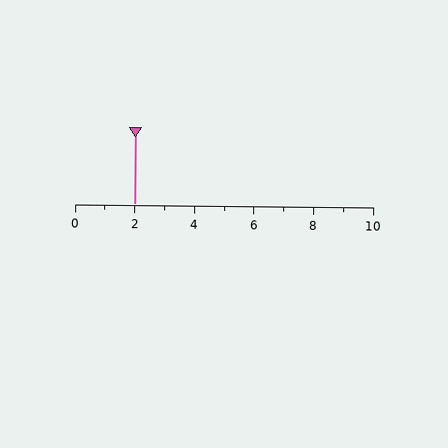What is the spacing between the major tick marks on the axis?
The major ticks are spaced 2 apart.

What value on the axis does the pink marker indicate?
The marker indicates approximately 2.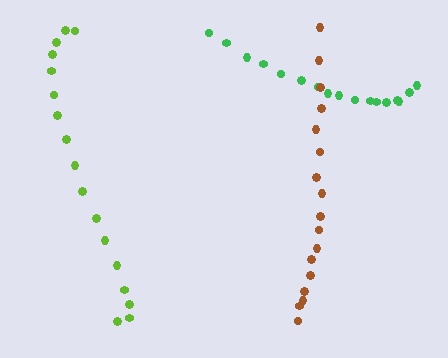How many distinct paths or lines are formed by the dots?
There are 3 distinct paths.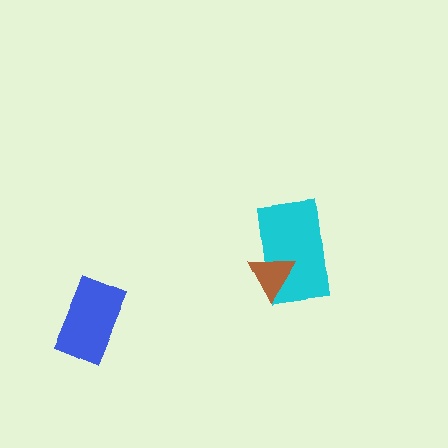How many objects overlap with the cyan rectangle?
1 object overlaps with the cyan rectangle.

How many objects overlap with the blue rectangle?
0 objects overlap with the blue rectangle.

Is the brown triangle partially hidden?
No, no other shape covers it.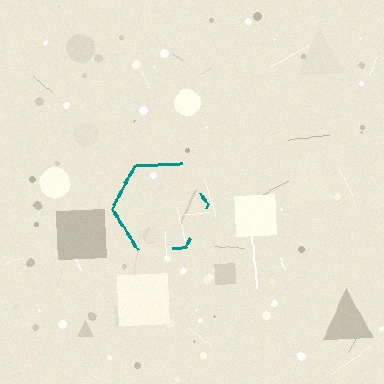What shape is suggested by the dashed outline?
The dashed outline suggests a hexagon.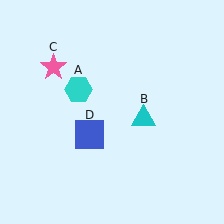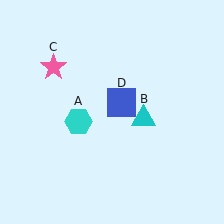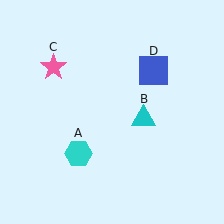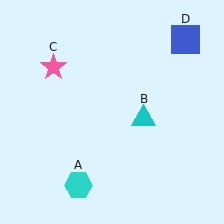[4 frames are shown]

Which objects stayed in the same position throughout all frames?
Cyan triangle (object B) and pink star (object C) remained stationary.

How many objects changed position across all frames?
2 objects changed position: cyan hexagon (object A), blue square (object D).